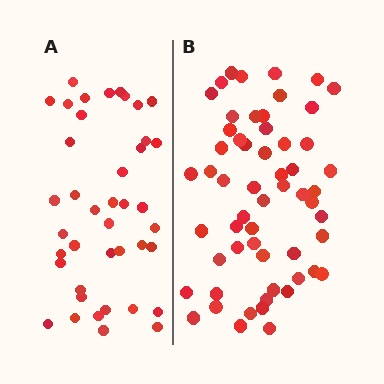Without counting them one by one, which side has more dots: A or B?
Region B (the right region) has more dots.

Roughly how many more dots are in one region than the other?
Region B has approximately 15 more dots than region A.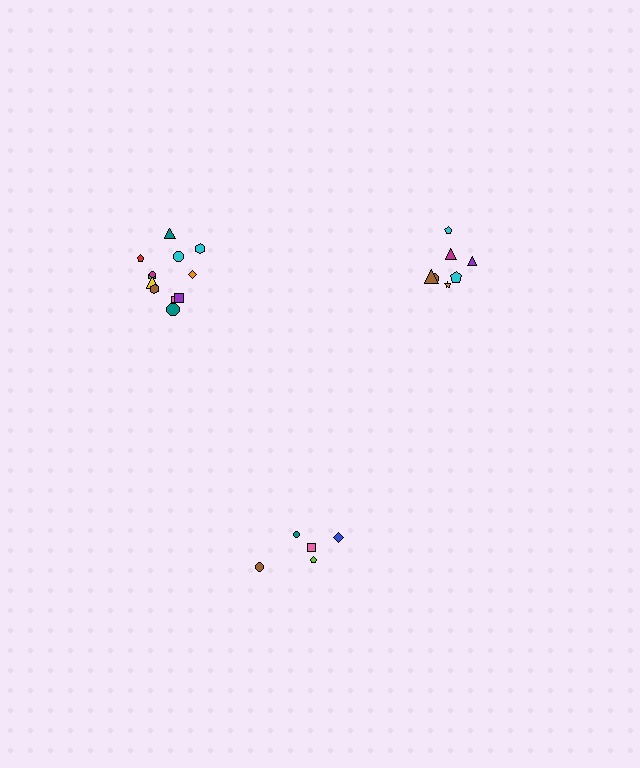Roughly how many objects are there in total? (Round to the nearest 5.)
Roughly 25 objects in total.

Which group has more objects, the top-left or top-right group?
The top-left group.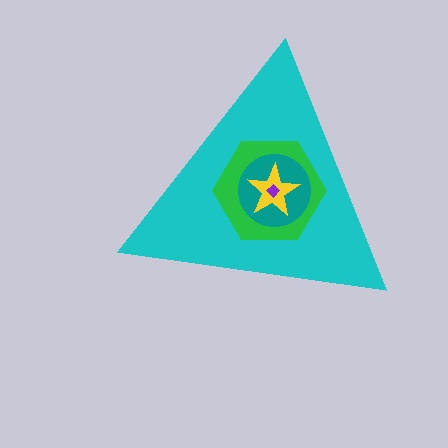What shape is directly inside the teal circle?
The yellow star.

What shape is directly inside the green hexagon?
The teal circle.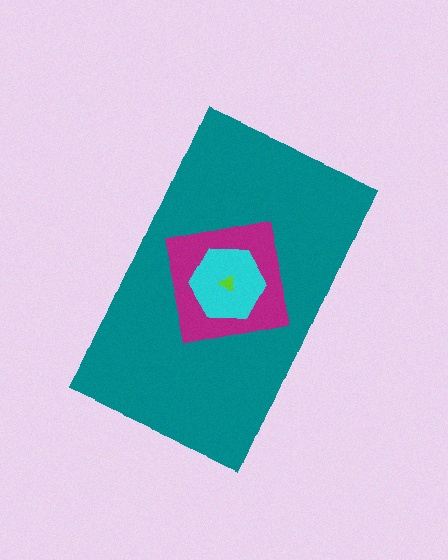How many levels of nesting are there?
4.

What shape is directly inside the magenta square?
The cyan hexagon.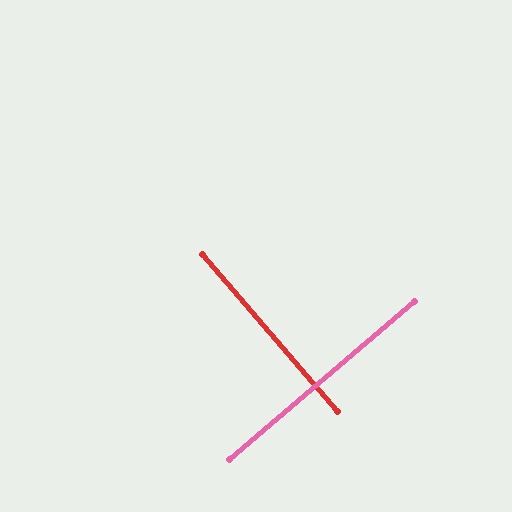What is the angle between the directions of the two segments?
Approximately 90 degrees.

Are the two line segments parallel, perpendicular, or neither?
Perpendicular — they meet at approximately 90°.